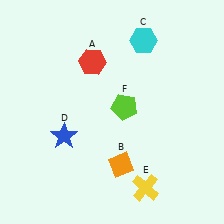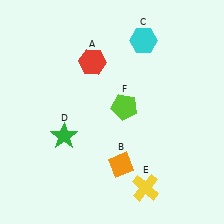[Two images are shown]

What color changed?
The star (D) changed from blue in Image 1 to green in Image 2.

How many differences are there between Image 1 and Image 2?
There is 1 difference between the two images.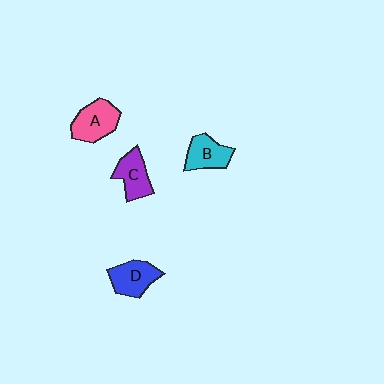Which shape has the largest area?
Shape A (pink).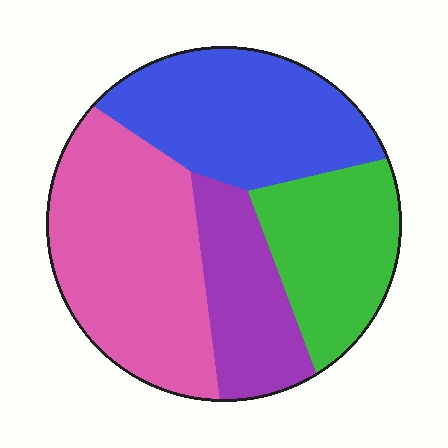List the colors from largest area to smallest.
From largest to smallest: pink, blue, green, purple.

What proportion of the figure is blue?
Blue takes up about one quarter (1/4) of the figure.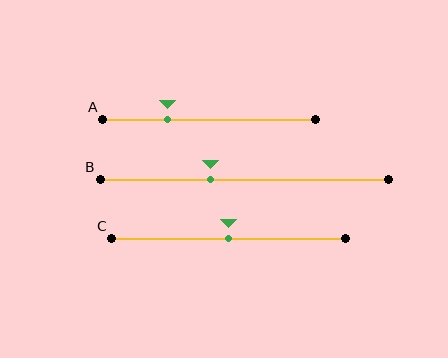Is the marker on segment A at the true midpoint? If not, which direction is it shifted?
No, the marker on segment A is shifted to the left by about 20% of the segment length.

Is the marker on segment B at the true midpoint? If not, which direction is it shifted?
No, the marker on segment B is shifted to the left by about 12% of the segment length.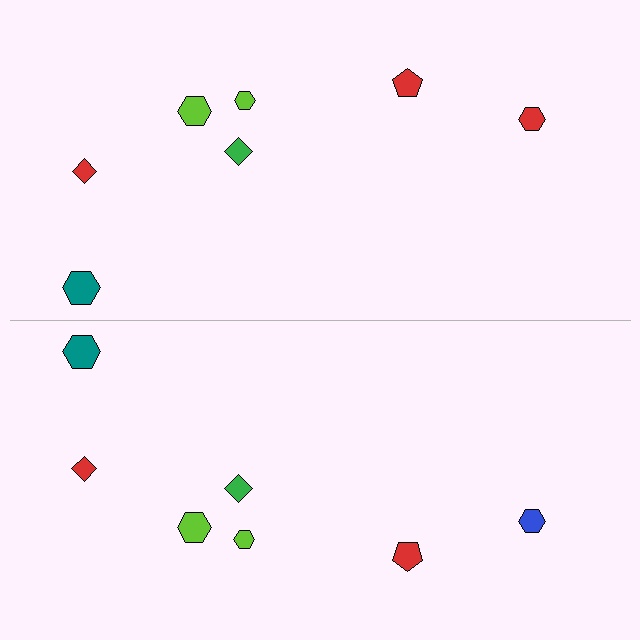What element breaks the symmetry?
The blue hexagon on the bottom side breaks the symmetry — its mirror counterpart is red.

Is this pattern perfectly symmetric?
No, the pattern is not perfectly symmetric. The blue hexagon on the bottom side breaks the symmetry — its mirror counterpart is red.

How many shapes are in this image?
There are 14 shapes in this image.